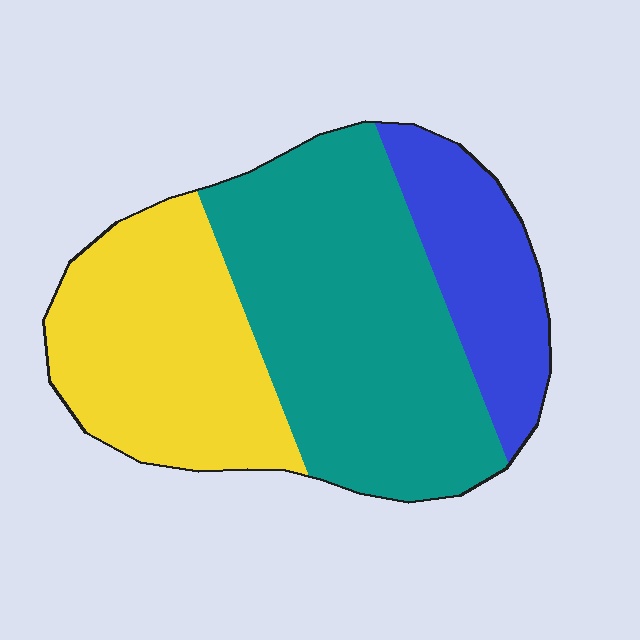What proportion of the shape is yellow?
Yellow takes up between a quarter and a half of the shape.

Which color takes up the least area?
Blue, at roughly 20%.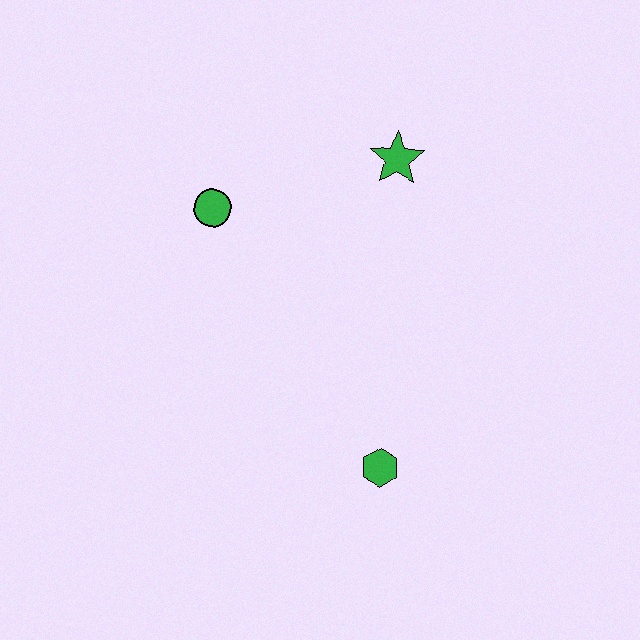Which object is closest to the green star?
The green circle is closest to the green star.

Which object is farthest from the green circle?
The green hexagon is farthest from the green circle.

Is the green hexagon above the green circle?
No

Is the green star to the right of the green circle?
Yes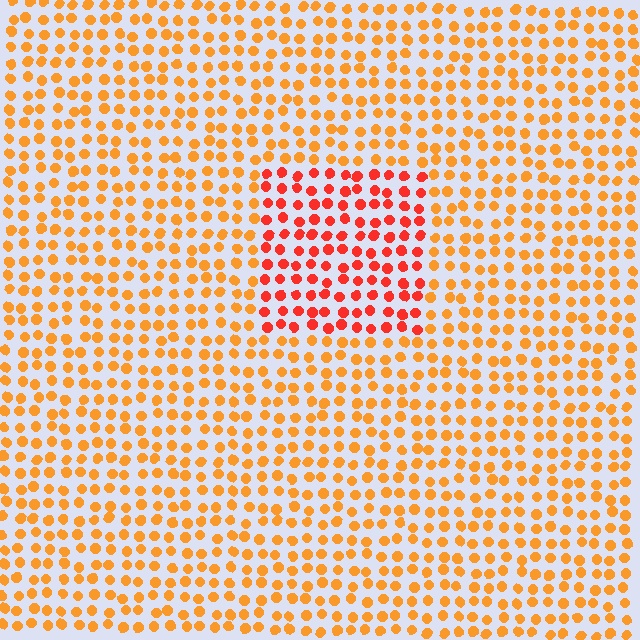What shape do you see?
I see a rectangle.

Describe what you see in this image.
The image is filled with small orange elements in a uniform arrangement. A rectangle-shaped region is visible where the elements are tinted to a slightly different hue, forming a subtle color boundary.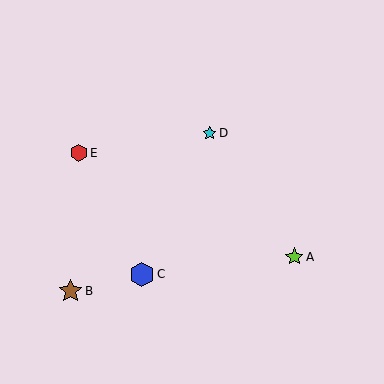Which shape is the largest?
The blue hexagon (labeled C) is the largest.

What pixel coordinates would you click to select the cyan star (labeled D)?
Click at (209, 133) to select the cyan star D.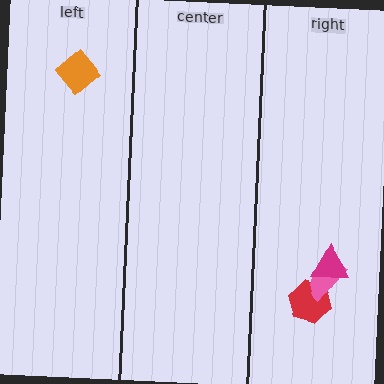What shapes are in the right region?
The red hexagon, the pink semicircle, the magenta triangle.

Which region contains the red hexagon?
The right region.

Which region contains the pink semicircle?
The right region.